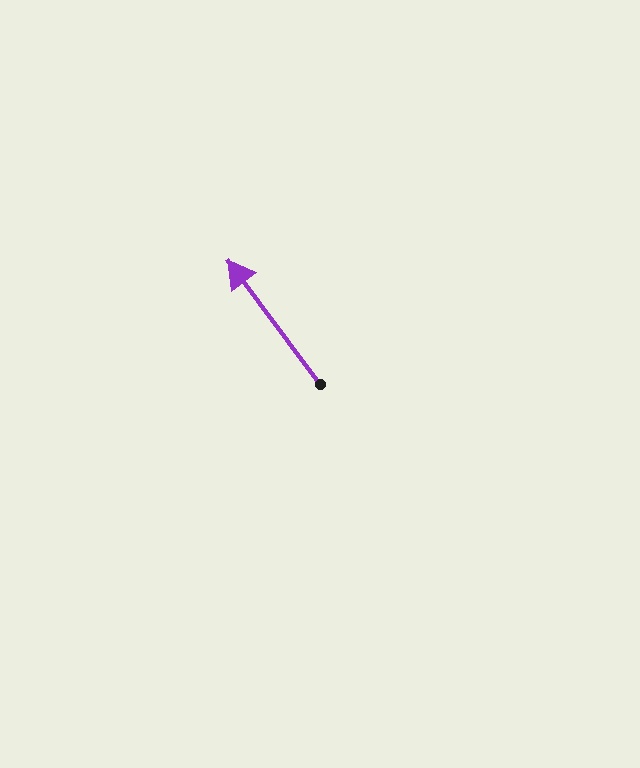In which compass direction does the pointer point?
Northwest.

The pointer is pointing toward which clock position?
Roughly 11 o'clock.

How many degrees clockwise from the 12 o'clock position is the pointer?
Approximately 323 degrees.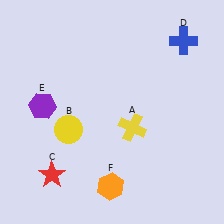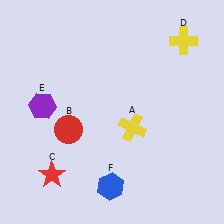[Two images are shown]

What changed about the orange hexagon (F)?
In Image 1, F is orange. In Image 2, it changed to blue.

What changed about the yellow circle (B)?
In Image 1, B is yellow. In Image 2, it changed to red.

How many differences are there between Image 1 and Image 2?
There are 3 differences between the two images.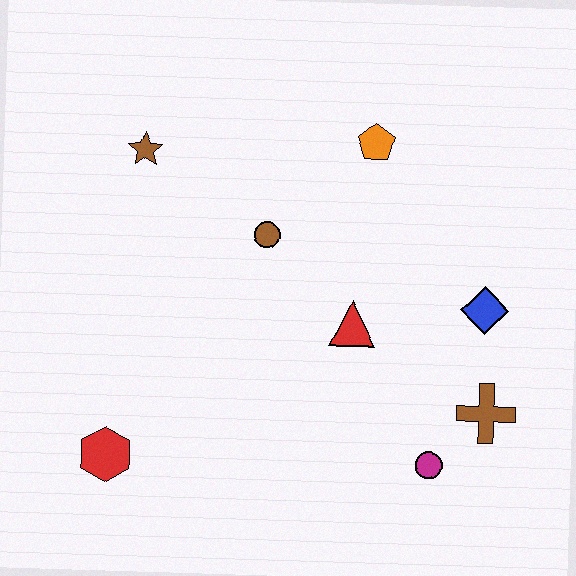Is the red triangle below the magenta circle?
No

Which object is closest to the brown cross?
The magenta circle is closest to the brown cross.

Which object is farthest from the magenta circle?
The brown star is farthest from the magenta circle.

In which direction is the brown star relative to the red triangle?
The brown star is to the left of the red triangle.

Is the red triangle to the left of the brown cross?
Yes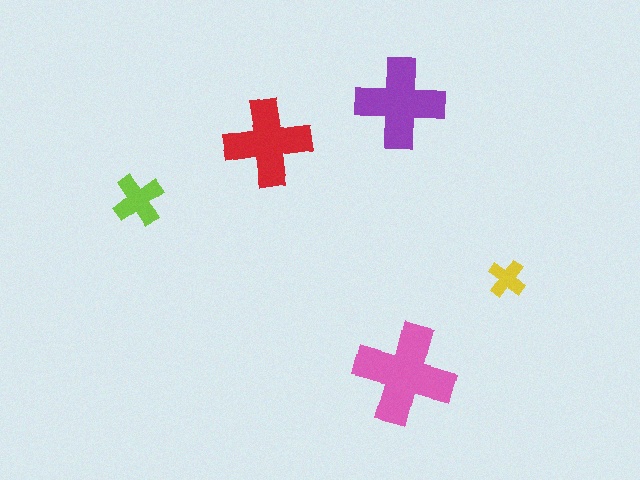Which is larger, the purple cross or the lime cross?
The purple one.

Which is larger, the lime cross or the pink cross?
The pink one.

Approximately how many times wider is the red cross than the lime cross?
About 1.5 times wider.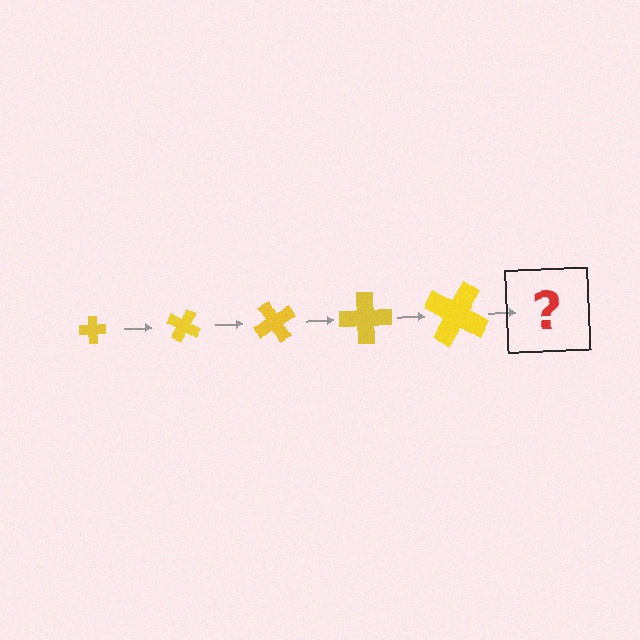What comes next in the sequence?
The next element should be a cross, larger than the previous one and rotated 150 degrees from the start.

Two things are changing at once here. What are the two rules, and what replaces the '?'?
The two rules are that the cross grows larger each step and it rotates 30 degrees each step. The '?' should be a cross, larger than the previous one and rotated 150 degrees from the start.